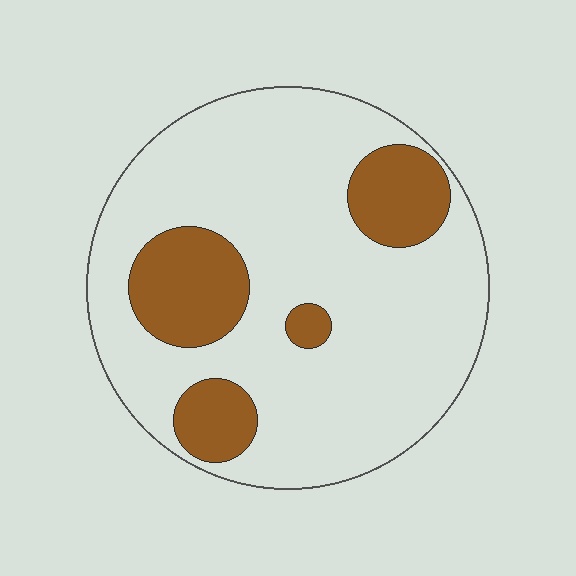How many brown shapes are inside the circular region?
4.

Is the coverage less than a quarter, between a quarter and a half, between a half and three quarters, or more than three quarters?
Less than a quarter.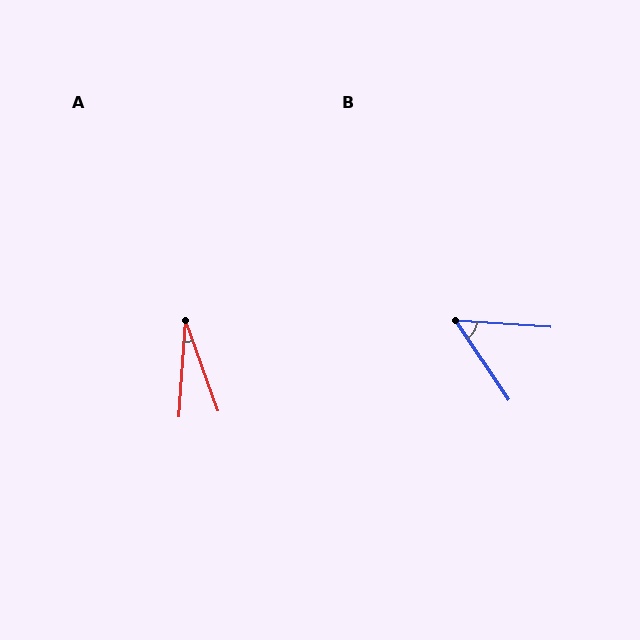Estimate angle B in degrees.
Approximately 52 degrees.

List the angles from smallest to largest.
A (24°), B (52°).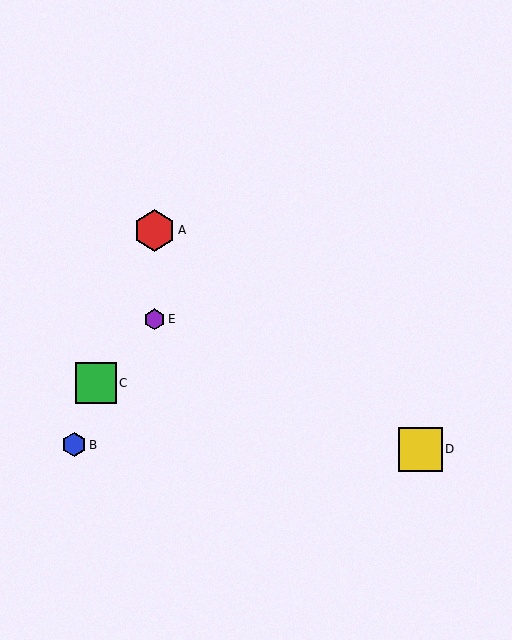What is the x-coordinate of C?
Object C is at x≈96.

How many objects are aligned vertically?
2 objects (A, E) are aligned vertically.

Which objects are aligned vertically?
Objects A, E are aligned vertically.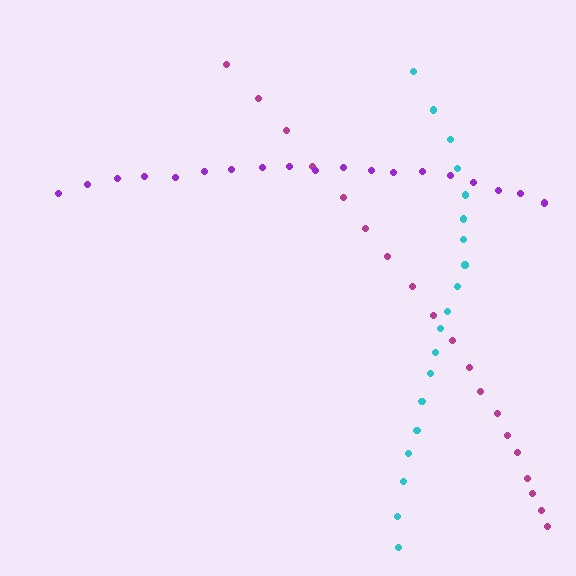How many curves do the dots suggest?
There are 3 distinct paths.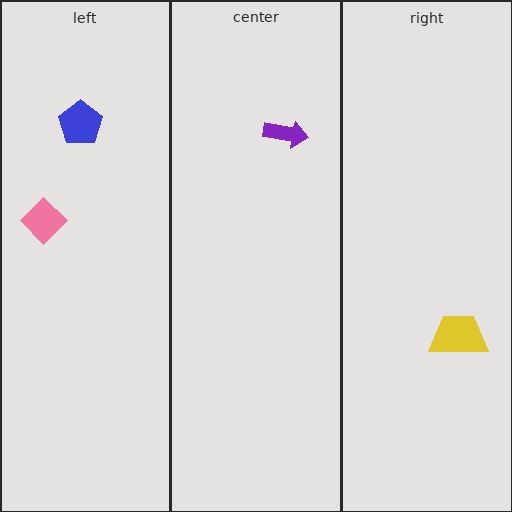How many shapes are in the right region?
1.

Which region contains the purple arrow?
The center region.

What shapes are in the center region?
The purple arrow.